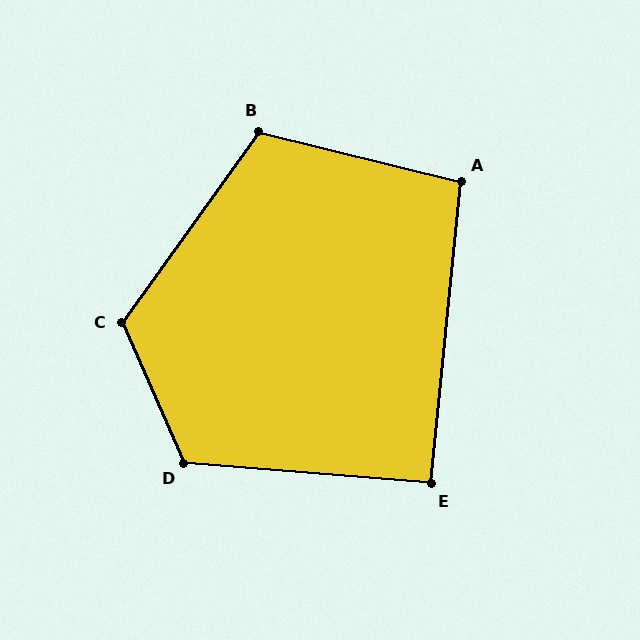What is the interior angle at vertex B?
Approximately 112 degrees (obtuse).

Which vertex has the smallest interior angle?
E, at approximately 91 degrees.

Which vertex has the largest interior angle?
C, at approximately 121 degrees.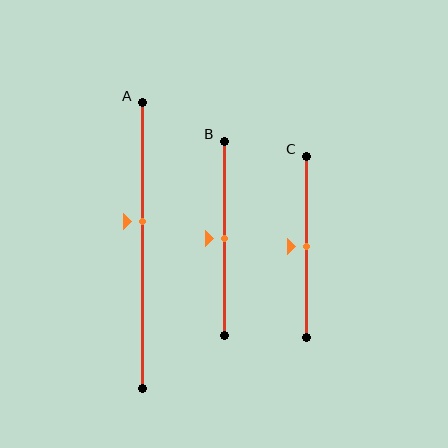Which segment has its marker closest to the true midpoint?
Segment B has its marker closest to the true midpoint.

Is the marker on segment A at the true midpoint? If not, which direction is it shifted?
No, the marker on segment A is shifted upward by about 9% of the segment length.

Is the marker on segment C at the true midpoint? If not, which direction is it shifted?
Yes, the marker on segment C is at the true midpoint.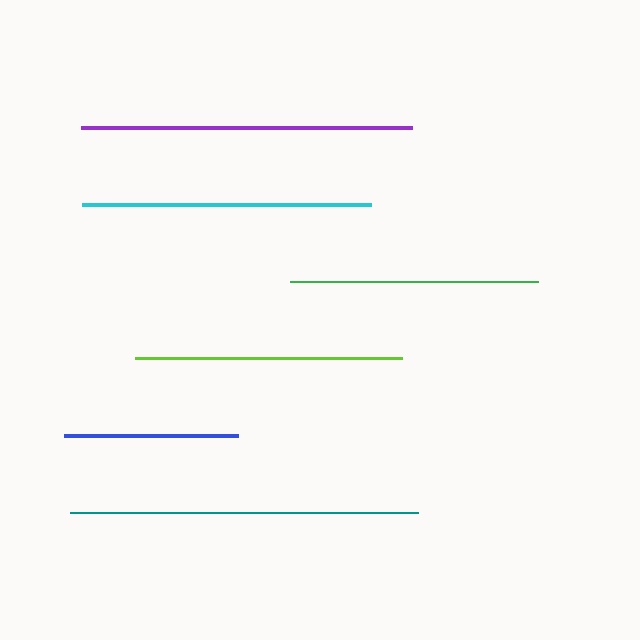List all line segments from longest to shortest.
From longest to shortest: teal, purple, cyan, lime, green, blue.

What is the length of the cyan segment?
The cyan segment is approximately 289 pixels long.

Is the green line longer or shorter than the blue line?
The green line is longer than the blue line.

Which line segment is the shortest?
The blue line is the shortest at approximately 174 pixels.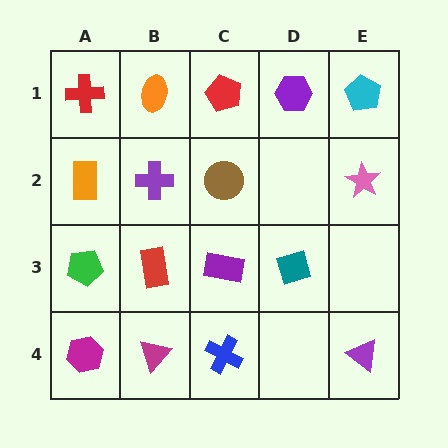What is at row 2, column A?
An orange rectangle.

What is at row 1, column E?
A cyan pentagon.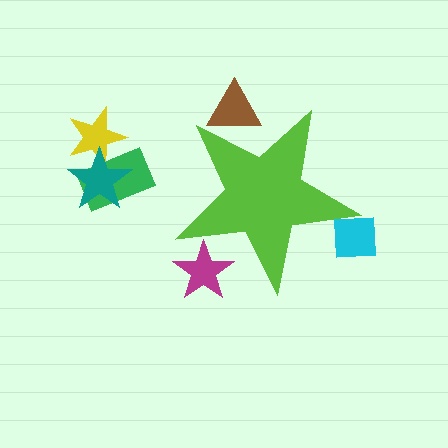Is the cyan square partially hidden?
Yes, the cyan square is partially hidden behind the lime star.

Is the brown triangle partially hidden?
Yes, the brown triangle is partially hidden behind the lime star.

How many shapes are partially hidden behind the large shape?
3 shapes are partially hidden.